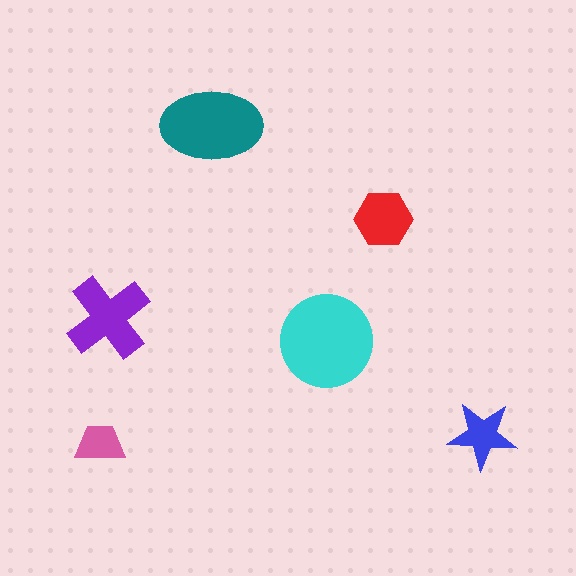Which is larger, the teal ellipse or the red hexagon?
The teal ellipse.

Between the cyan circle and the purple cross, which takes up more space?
The cyan circle.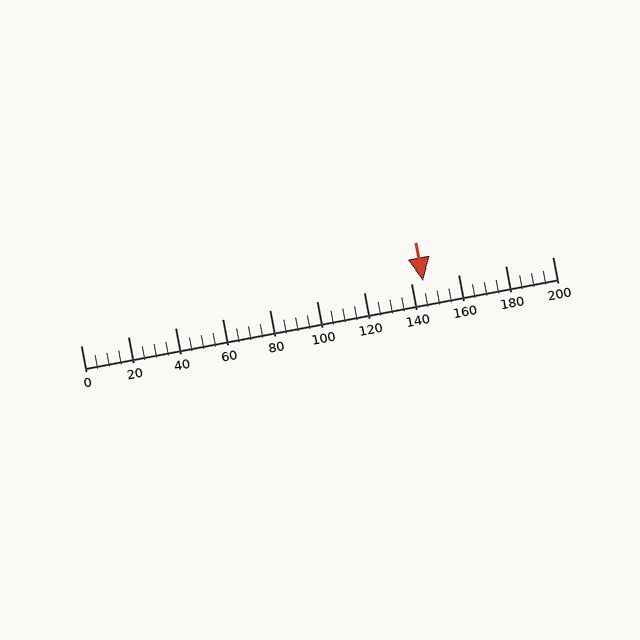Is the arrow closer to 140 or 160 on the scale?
The arrow is closer to 140.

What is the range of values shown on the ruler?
The ruler shows values from 0 to 200.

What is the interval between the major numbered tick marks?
The major tick marks are spaced 20 units apart.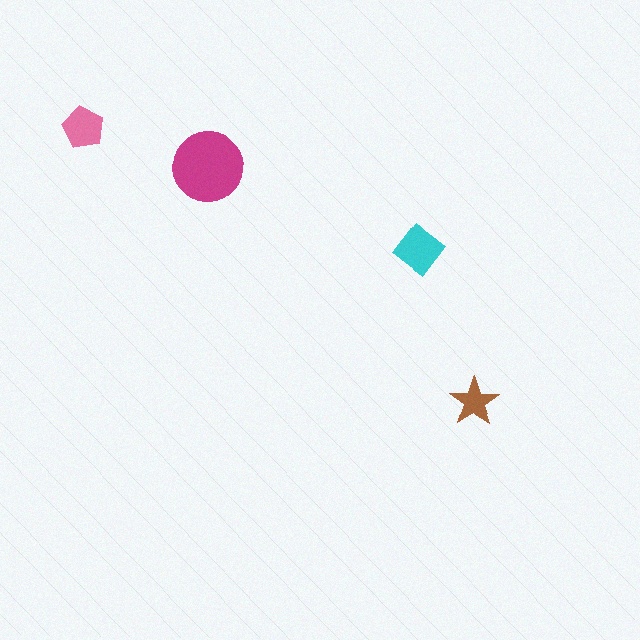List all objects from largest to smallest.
The magenta circle, the cyan diamond, the pink pentagon, the brown star.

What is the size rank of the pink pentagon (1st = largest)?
3rd.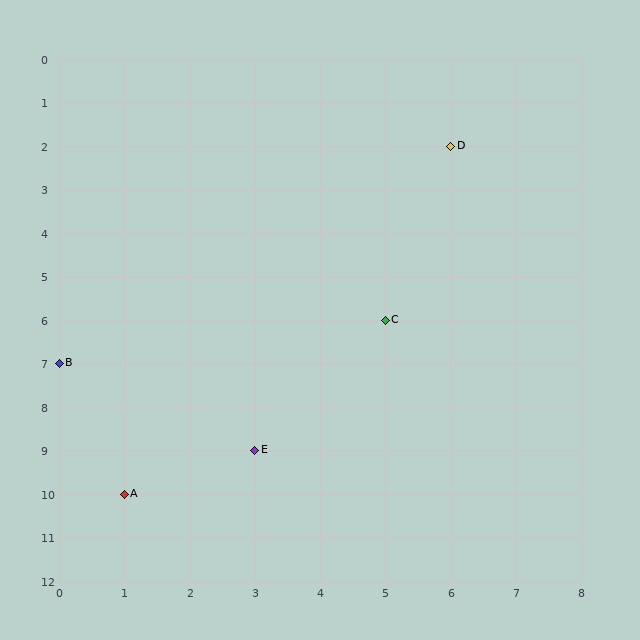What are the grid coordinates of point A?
Point A is at grid coordinates (1, 10).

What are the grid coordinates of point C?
Point C is at grid coordinates (5, 6).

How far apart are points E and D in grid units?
Points E and D are 3 columns and 7 rows apart (about 7.6 grid units diagonally).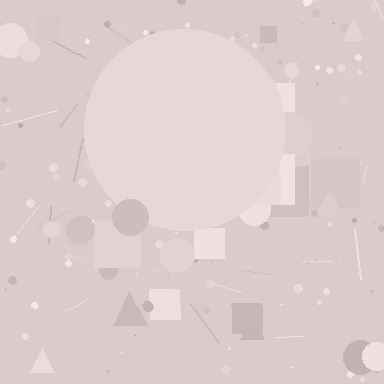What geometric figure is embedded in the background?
A circle is embedded in the background.